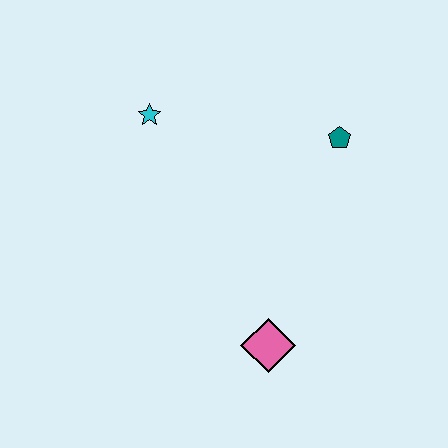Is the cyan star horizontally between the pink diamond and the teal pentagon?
No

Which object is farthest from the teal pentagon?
The pink diamond is farthest from the teal pentagon.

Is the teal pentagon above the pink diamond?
Yes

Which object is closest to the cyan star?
The teal pentagon is closest to the cyan star.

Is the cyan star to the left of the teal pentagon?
Yes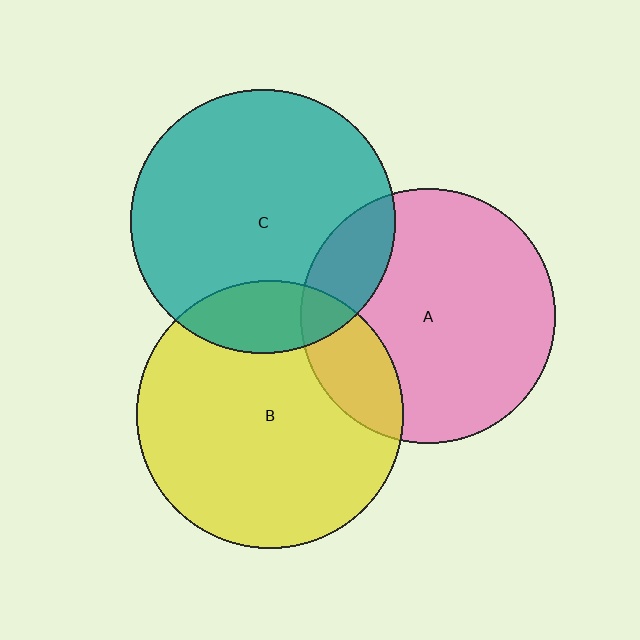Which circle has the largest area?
Circle B (yellow).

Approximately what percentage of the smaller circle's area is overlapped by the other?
Approximately 20%.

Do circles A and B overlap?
Yes.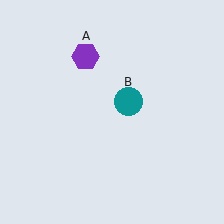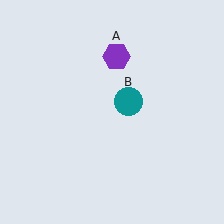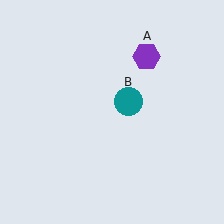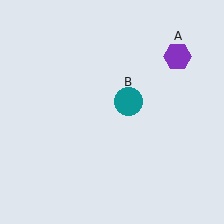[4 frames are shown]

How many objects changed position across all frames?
1 object changed position: purple hexagon (object A).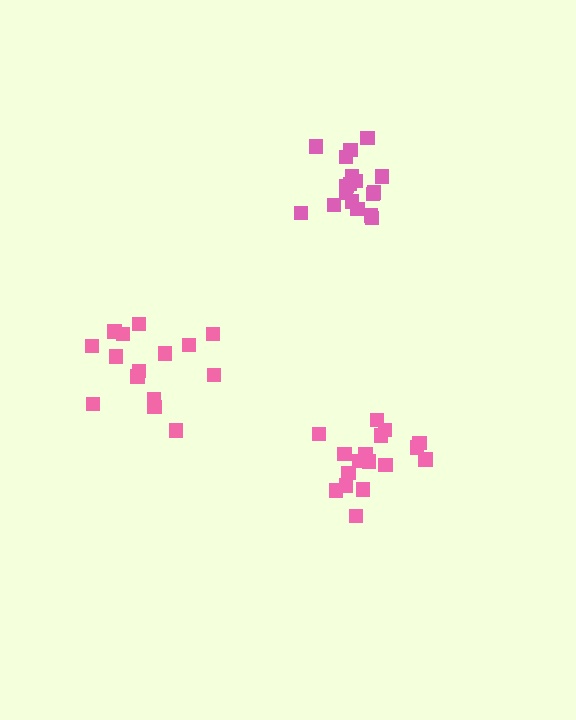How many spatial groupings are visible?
There are 3 spatial groupings.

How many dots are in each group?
Group 1: 18 dots, Group 2: 15 dots, Group 3: 17 dots (50 total).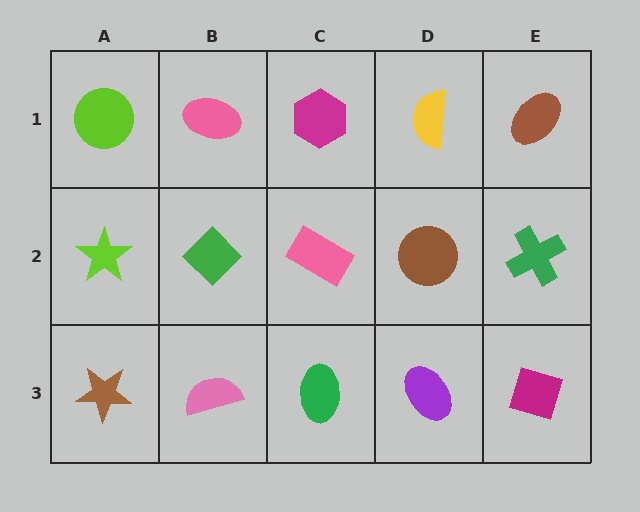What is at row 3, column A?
A brown star.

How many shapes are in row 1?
5 shapes.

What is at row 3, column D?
A purple ellipse.